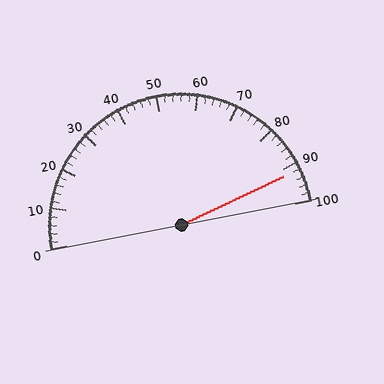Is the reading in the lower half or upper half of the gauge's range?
The reading is in the upper half of the range (0 to 100).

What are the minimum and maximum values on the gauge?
The gauge ranges from 0 to 100.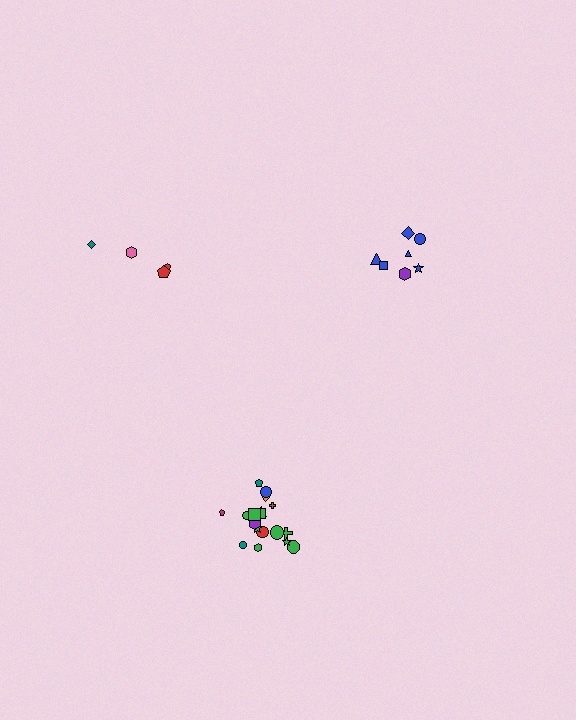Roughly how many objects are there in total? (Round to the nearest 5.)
Roughly 30 objects in total.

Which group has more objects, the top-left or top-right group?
The top-right group.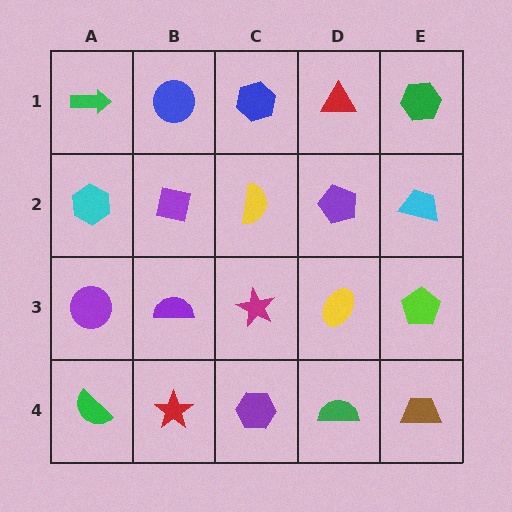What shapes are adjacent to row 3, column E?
A cyan trapezoid (row 2, column E), a brown trapezoid (row 4, column E), a yellow ellipse (row 3, column D).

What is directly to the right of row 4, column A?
A red star.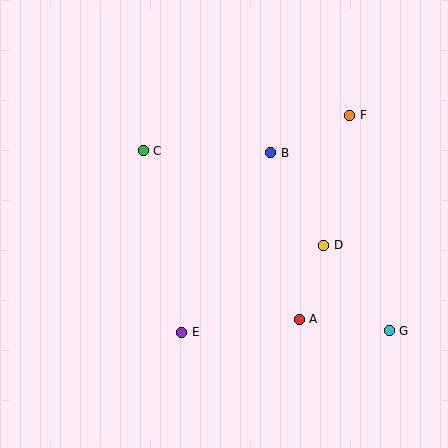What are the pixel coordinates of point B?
Point B is at (271, 153).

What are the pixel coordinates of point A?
Point A is at (299, 319).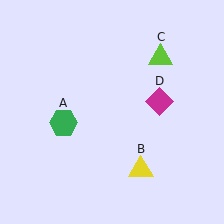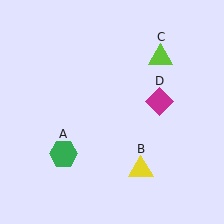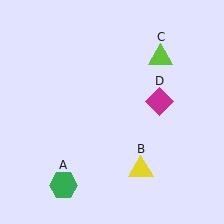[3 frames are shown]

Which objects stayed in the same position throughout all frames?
Yellow triangle (object B) and lime triangle (object C) and magenta diamond (object D) remained stationary.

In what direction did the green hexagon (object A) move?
The green hexagon (object A) moved down.